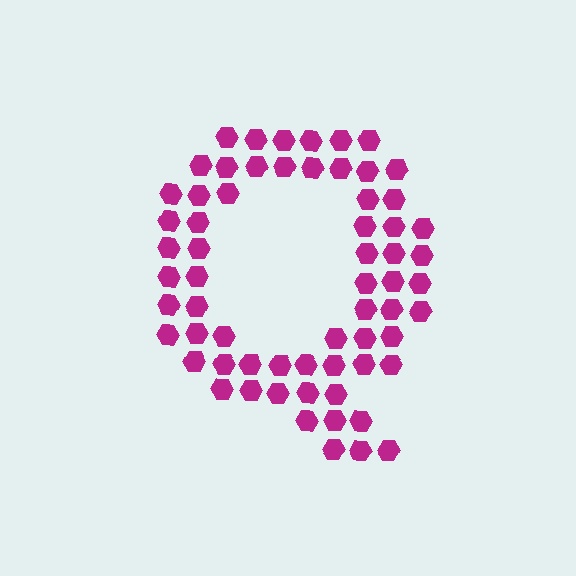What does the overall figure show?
The overall figure shows the letter Q.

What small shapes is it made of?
It is made of small hexagons.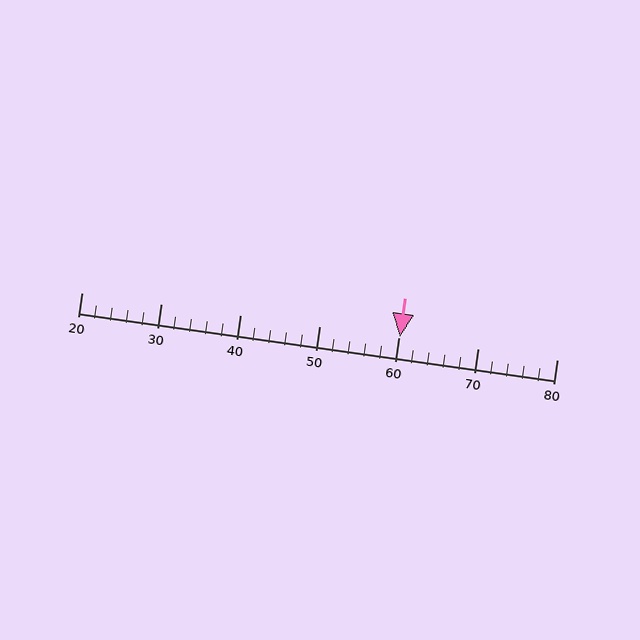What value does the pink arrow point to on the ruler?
The pink arrow points to approximately 60.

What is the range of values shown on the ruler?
The ruler shows values from 20 to 80.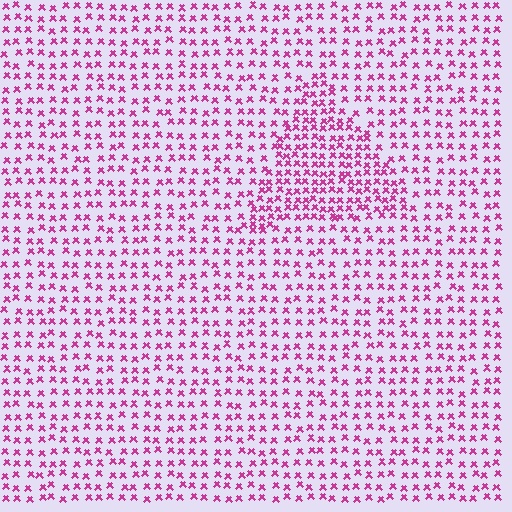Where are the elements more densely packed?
The elements are more densely packed inside the triangle boundary.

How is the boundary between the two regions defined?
The boundary is defined by a change in element density (approximately 1.7x ratio). All elements are the same color, size, and shape.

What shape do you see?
I see a triangle.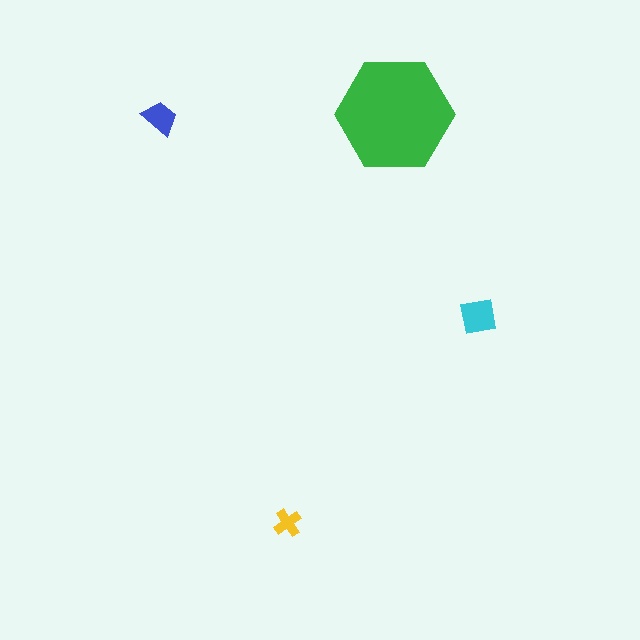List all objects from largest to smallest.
The green hexagon, the cyan square, the blue trapezoid, the yellow cross.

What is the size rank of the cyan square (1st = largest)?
2nd.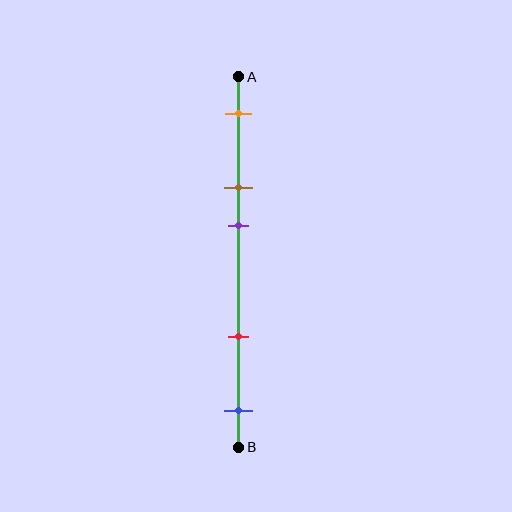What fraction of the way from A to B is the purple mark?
The purple mark is approximately 40% (0.4) of the way from A to B.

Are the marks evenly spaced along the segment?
No, the marks are not evenly spaced.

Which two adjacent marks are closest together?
The brown and purple marks are the closest adjacent pair.